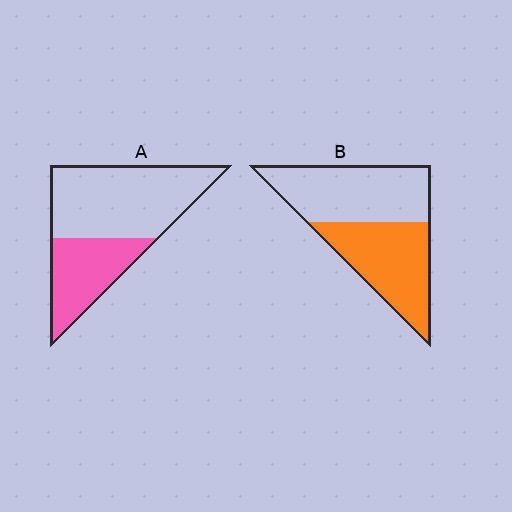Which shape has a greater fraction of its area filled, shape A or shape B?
Shape B.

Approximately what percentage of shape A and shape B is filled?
A is approximately 35% and B is approximately 45%.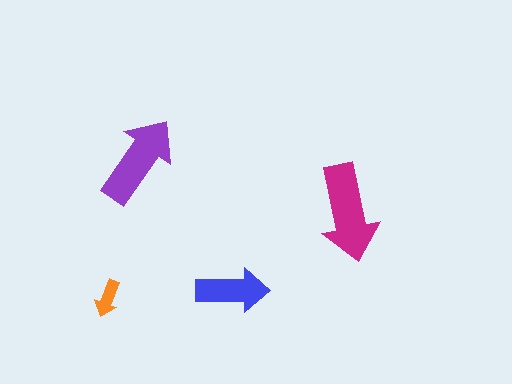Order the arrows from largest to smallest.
the magenta one, the purple one, the blue one, the orange one.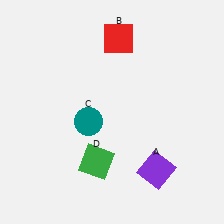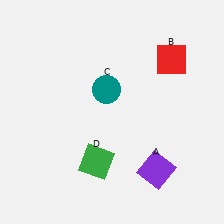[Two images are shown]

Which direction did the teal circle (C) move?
The teal circle (C) moved up.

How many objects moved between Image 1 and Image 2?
2 objects moved between the two images.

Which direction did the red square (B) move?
The red square (B) moved right.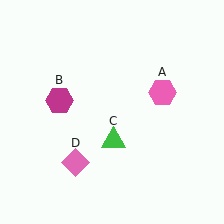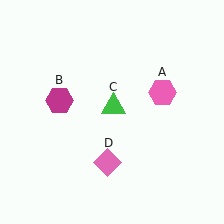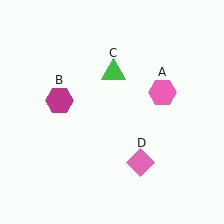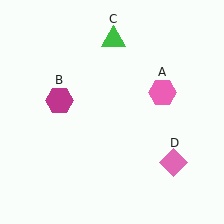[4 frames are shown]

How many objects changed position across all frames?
2 objects changed position: green triangle (object C), pink diamond (object D).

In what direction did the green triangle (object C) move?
The green triangle (object C) moved up.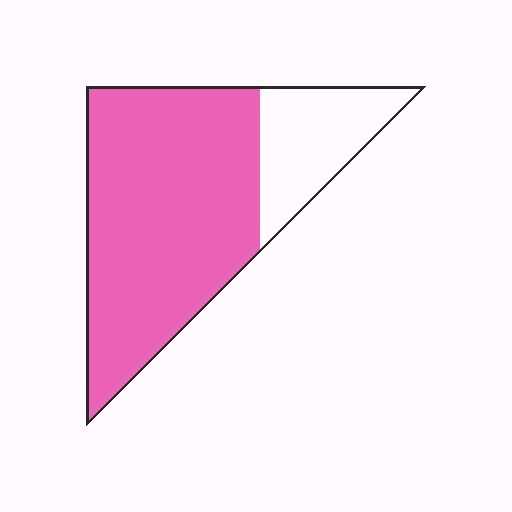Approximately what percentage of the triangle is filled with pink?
Approximately 75%.